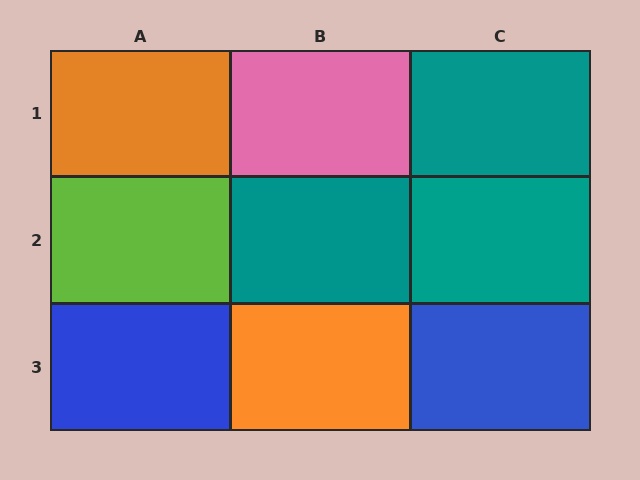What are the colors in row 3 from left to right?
Blue, orange, blue.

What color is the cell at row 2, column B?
Teal.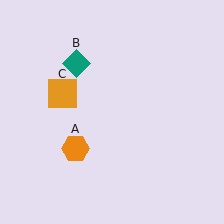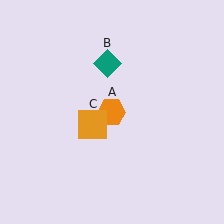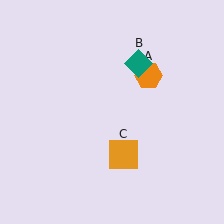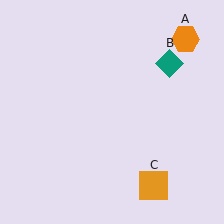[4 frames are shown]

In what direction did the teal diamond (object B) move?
The teal diamond (object B) moved right.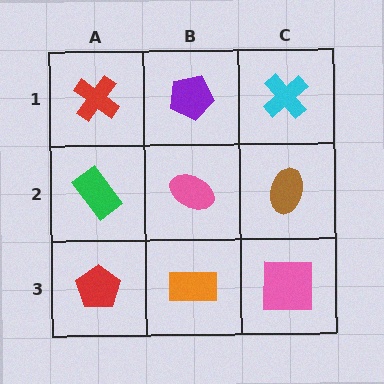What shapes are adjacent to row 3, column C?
A brown ellipse (row 2, column C), an orange rectangle (row 3, column B).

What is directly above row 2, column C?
A cyan cross.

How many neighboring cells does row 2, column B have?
4.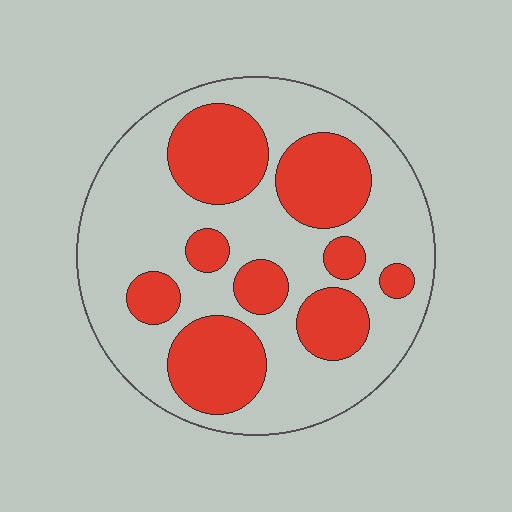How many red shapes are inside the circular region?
9.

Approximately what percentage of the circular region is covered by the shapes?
Approximately 35%.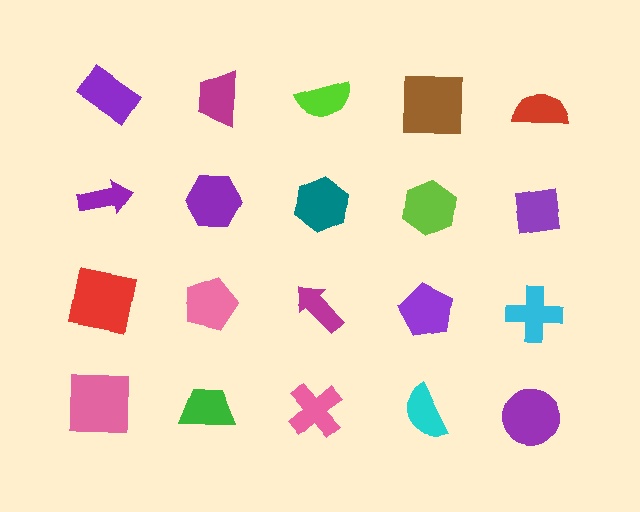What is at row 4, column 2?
A green trapezoid.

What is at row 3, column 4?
A purple pentagon.